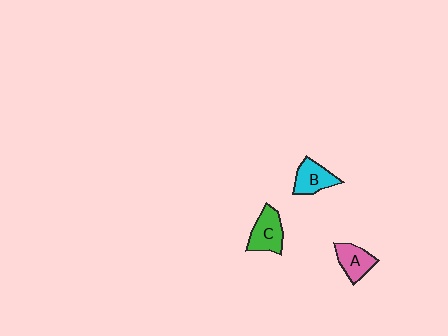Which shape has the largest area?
Shape C (green).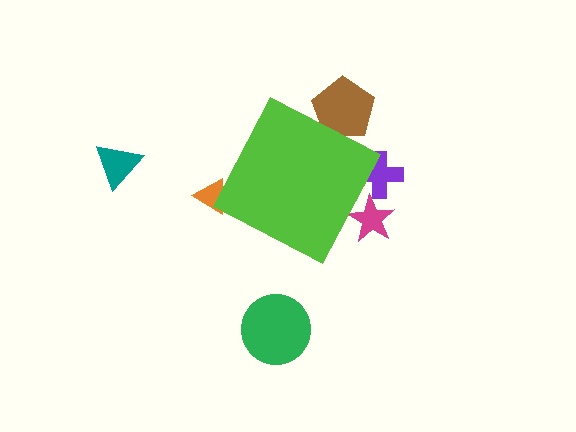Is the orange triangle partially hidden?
Yes, the orange triangle is partially hidden behind the lime diamond.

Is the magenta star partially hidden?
Yes, the magenta star is partially hidden behind the lime diamond.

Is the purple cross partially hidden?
Yes, the purple cross is partially hidden behind the lime diamond.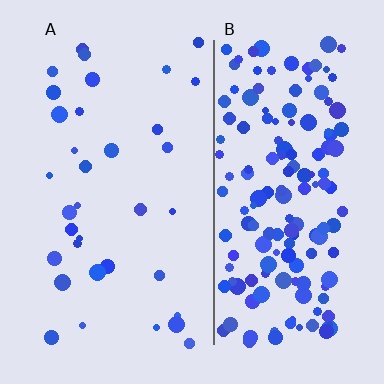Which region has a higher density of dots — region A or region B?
B (the right).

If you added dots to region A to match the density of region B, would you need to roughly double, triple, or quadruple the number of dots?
Approximately quadruple.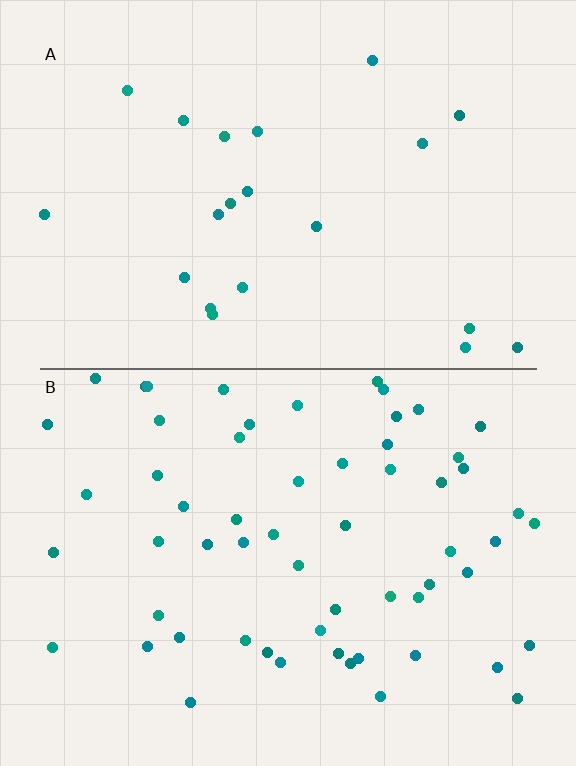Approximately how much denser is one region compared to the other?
Approximately 2.8× — region B over region A.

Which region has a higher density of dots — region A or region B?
B (the bottom).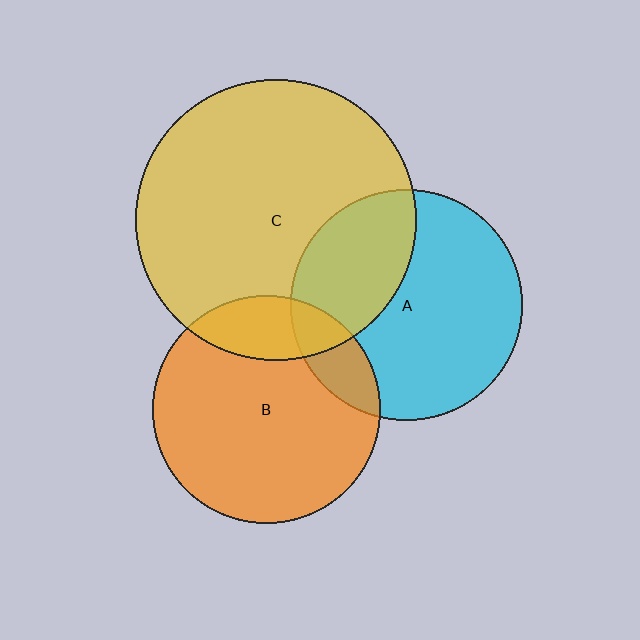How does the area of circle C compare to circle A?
Approximately 1.5 times.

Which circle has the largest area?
Circle C (yellow).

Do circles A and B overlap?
Yes.